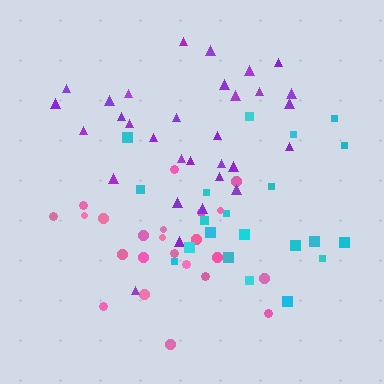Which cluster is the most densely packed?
Purple.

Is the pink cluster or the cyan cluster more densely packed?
Pink.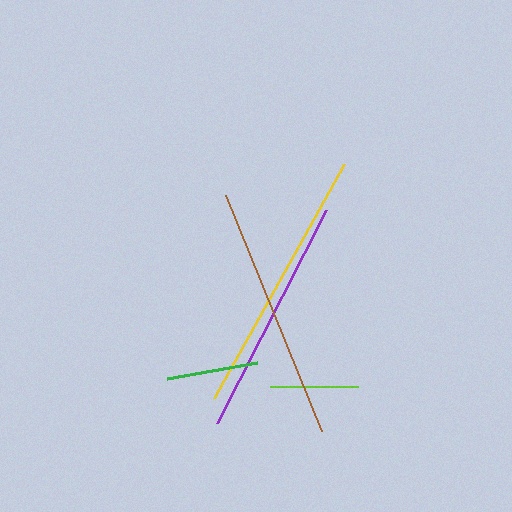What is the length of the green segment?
The green segment is approximately 91 pixels long.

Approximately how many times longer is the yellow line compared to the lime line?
The yellow line is approximately 3.1 times the length of the lime line.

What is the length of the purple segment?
The purple segment is approximately 239 pixels long.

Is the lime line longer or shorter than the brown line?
The brown line is longer than the lime line.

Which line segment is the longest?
The yellow line is the longest at approximately 268 pixels.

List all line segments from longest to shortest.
From longest to shortest: yellow, brown, purple, green, lime.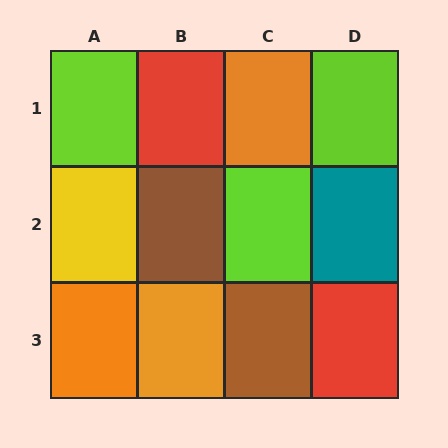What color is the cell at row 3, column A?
Orange.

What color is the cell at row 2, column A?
Yellow.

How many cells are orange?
3 cells are orange.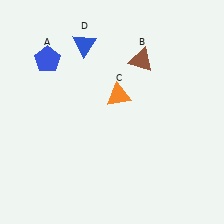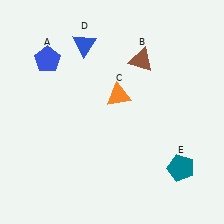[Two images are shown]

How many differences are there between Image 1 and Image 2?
There is 1 difference between the two images.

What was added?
A teal pentagon (E) was added in Image 2.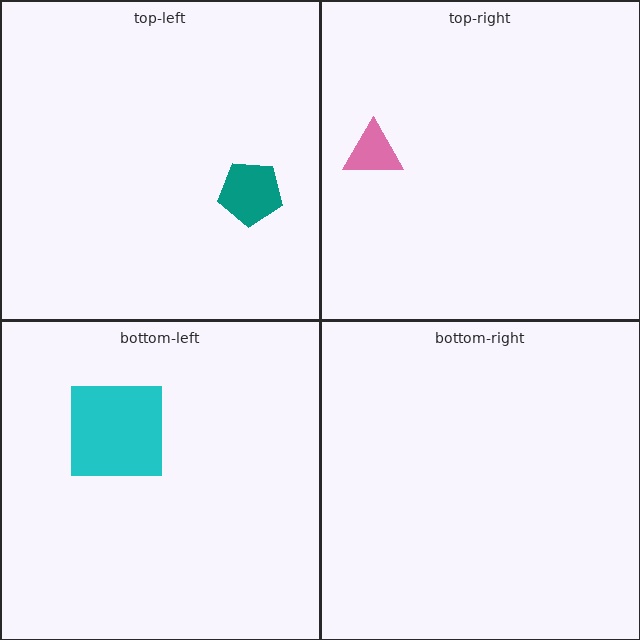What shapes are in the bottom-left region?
The cyan square.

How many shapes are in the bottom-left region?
1.